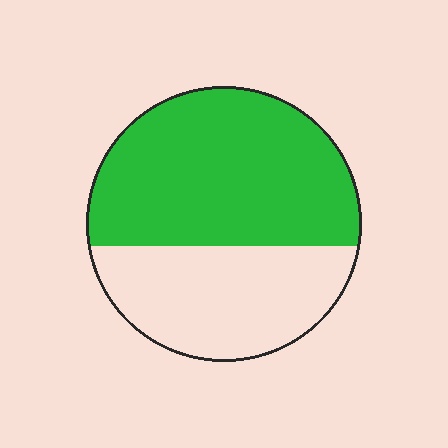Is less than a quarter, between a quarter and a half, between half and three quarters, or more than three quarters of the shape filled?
Between half and three quarters.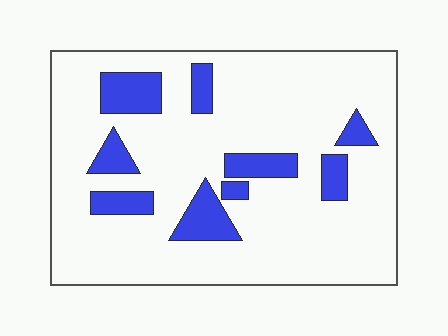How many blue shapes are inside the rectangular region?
9.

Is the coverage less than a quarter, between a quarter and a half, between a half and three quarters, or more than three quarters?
Less than a quarter.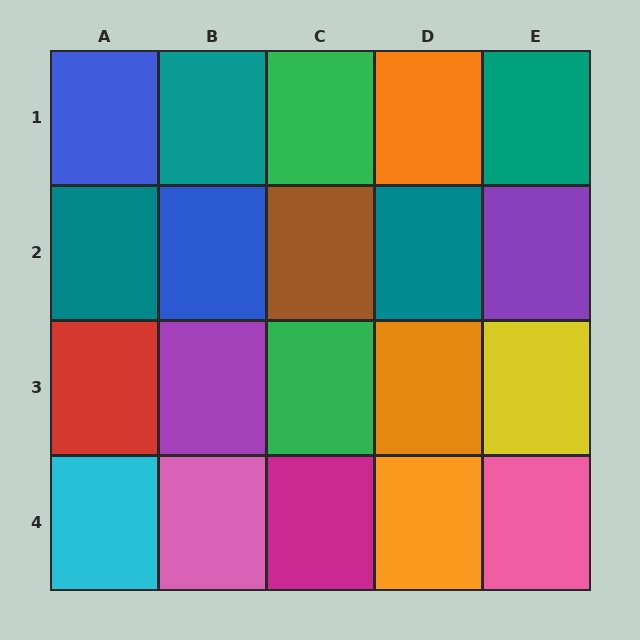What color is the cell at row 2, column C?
Brown.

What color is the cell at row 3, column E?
Yellow.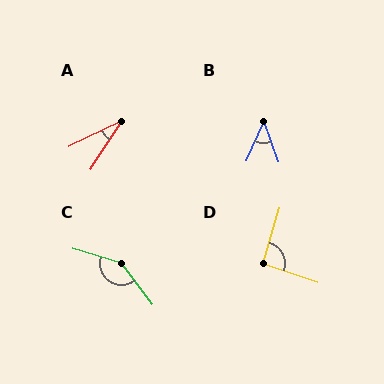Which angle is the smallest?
A, at approximately 30 degrees.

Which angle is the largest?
C, at approximately 143 degrees.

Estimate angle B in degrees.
Approximately 43 degrees.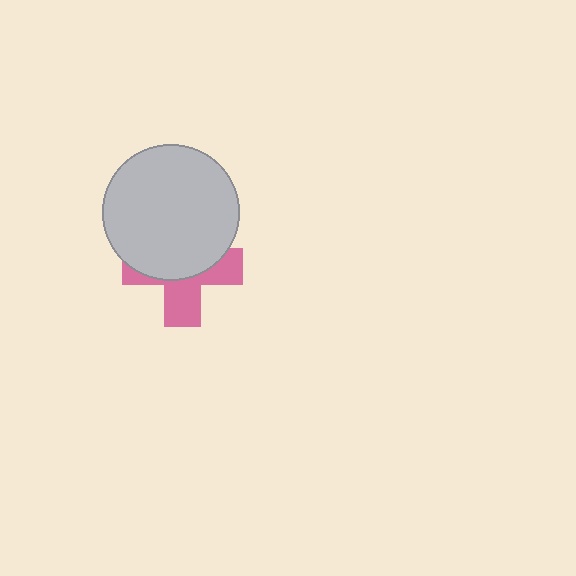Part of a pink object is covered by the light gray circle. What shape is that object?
It is a cross.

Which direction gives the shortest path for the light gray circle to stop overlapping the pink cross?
Moving up gives the shortest separation.